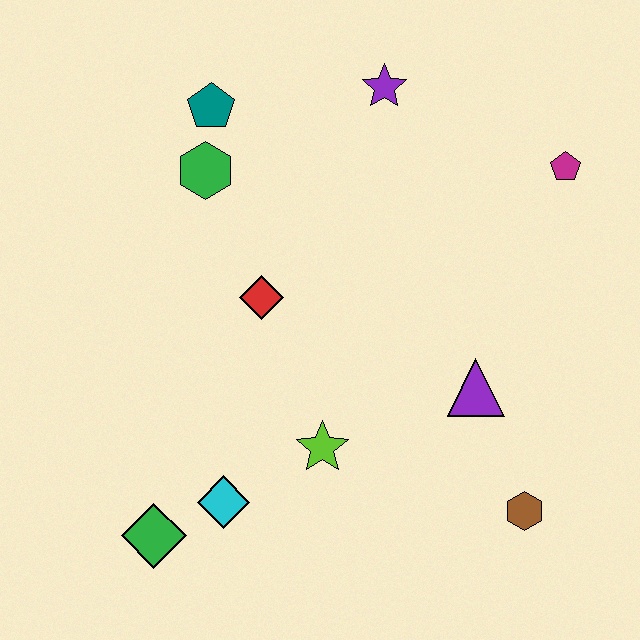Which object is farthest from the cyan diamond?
The magenta pentagon is farthest from the cyan diamond.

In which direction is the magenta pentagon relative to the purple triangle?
The magenta pentagon is above the purple triangle.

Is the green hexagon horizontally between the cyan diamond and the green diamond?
Yes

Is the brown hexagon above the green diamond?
Yes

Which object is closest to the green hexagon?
The teal pentagon is closest to the green hexagon.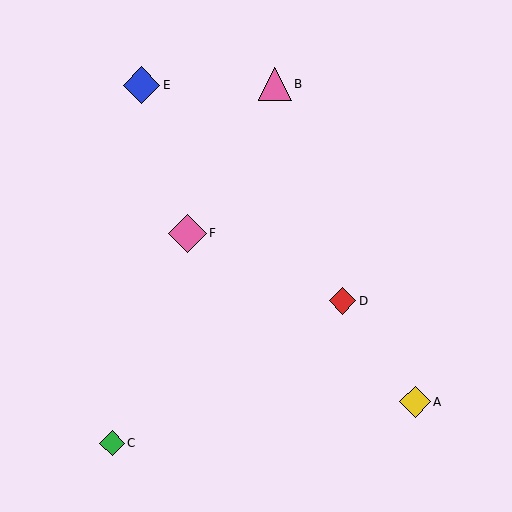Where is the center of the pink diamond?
The center of the pink diamond is at (188, 233).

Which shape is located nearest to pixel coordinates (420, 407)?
The yellow diamond (labeled A) at (415, 402) is nearest to that location.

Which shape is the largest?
The pink diamond (labeled F) is the largest.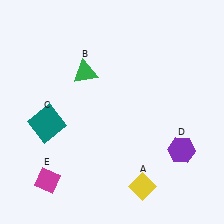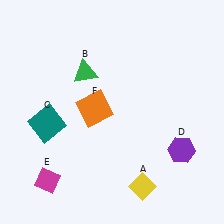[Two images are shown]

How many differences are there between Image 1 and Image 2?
There is 1 difference between the two images.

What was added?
An orange square (F) was added in Image 2.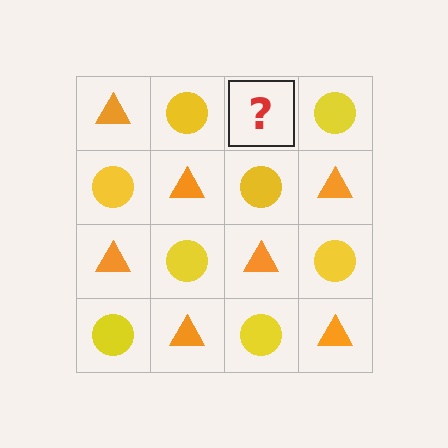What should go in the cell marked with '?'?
The missing cell should contain an orange triangle.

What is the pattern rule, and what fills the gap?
The rule is that it alternates orange triangle and yellow circle in a checkerboard pattern. The gap should be filled with an orange triangle.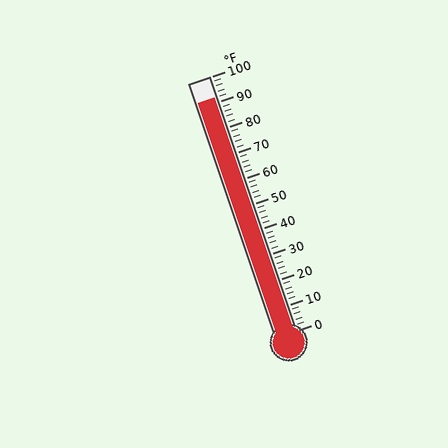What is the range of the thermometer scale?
The thermometer scale ranges from 0°F to 100°F.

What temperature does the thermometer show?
The thermometer shows approximately 92°F.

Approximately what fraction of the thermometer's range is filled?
The thermometer is filled to approximately 90% of its range.